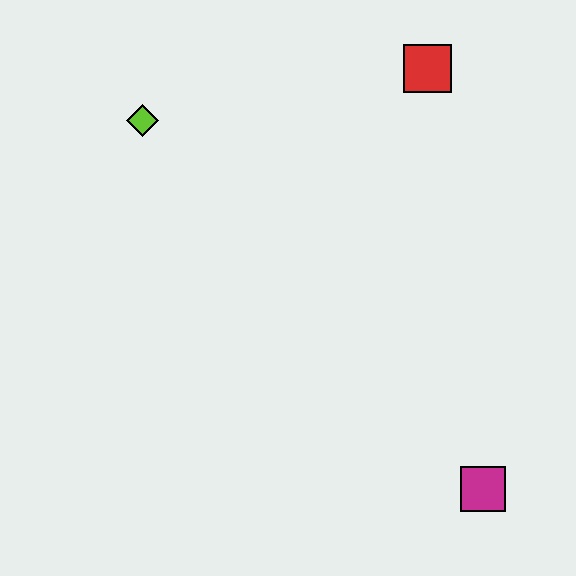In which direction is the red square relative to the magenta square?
The red square is above the magenta square.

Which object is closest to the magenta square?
The red square is closest to the magenta square.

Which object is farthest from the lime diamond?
The magenta square is farthest from the lime diamond.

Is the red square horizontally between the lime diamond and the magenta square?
Yes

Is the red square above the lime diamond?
Yes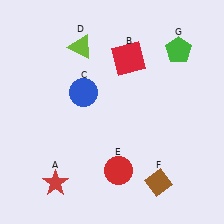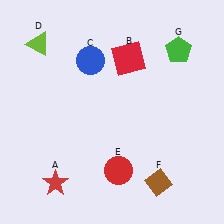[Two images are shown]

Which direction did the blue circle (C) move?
The blue circle (C) moved up.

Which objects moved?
The objects that moved are: the blue circle (C), the lime triangle (D).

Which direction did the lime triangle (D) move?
The lime triangle (D) moved left.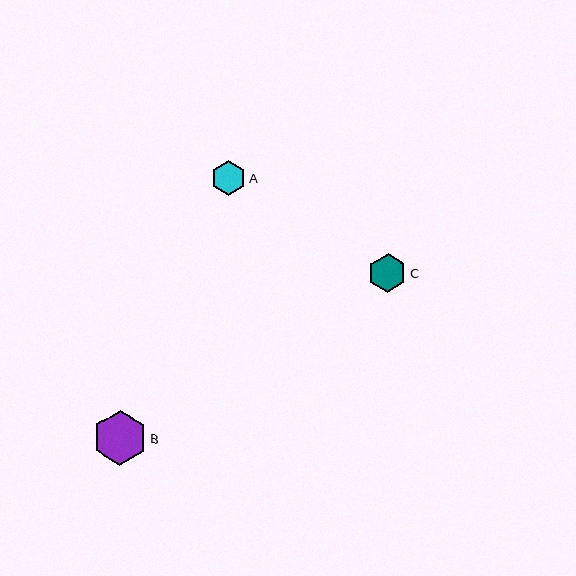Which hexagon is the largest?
Hexagon B is the largest with a size of approximately 55 pixels.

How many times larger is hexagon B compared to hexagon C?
Hexagon B is approximately 1.4 times the size of hexagon C.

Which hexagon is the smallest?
Hexagon A is the smallest with a size of approximately 35 pixels.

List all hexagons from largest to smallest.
From largest to smallest: B, C, A.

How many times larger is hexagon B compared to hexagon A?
Hexagon B is approximately 1.6 times the size of hexagon A.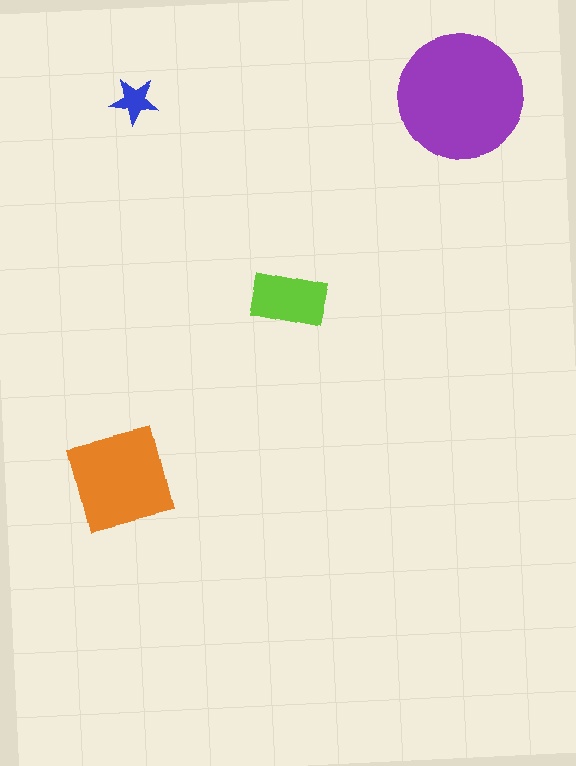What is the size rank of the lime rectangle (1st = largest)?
3rd.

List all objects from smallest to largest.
The blue star, the lime rectangle, the orange square, the purple circle.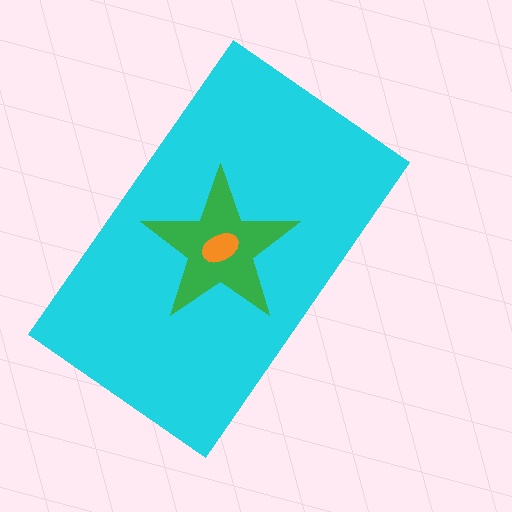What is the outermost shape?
The cyan rectangle.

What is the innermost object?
The orange ellipse.